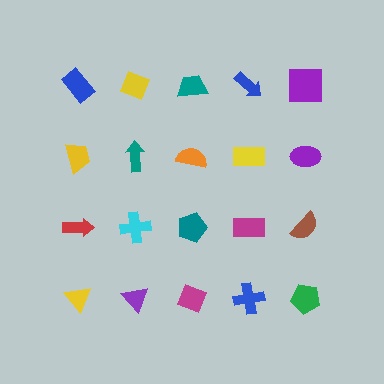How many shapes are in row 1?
5 shapes.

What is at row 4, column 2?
A purple triangle.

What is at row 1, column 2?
A yellow diamond.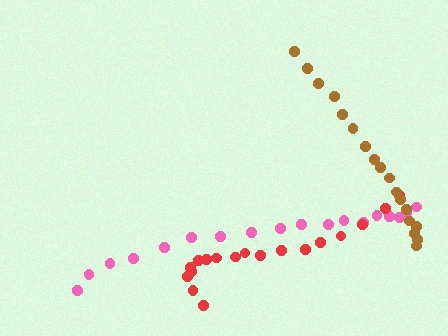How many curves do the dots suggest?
There are 3 distinct paths.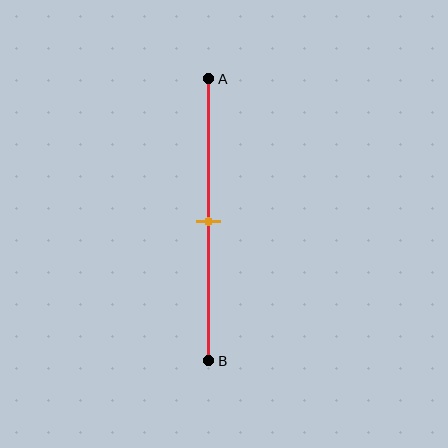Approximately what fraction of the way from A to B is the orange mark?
The orange mark is approximately 50% of the way from A to B.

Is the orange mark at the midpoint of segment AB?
Yes, the mark is approximately at the midpoint.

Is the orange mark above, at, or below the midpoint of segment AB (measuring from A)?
The orange mark is approximately at the midpoint of segment AB.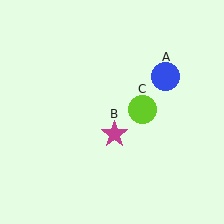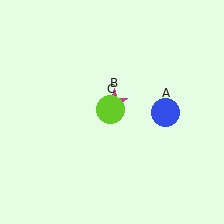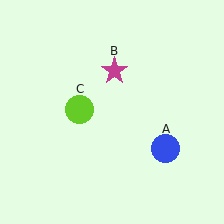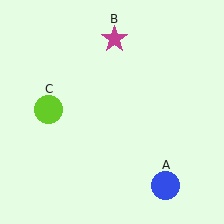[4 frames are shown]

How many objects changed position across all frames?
3 objects changed position: blue circle (object A), magenta star (object B), lime circle (object C).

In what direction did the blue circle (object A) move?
The blue circle (object A) moved down.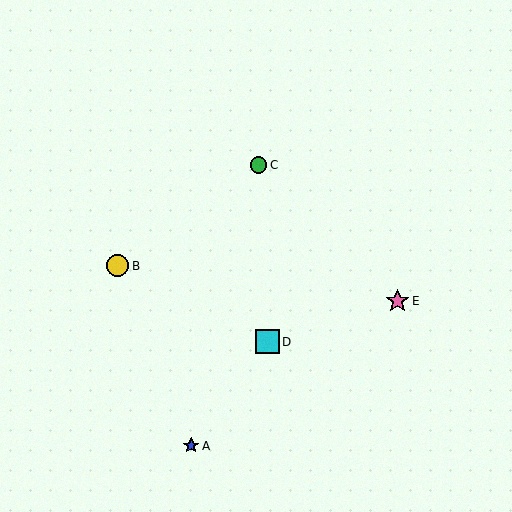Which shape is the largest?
The cyan square (labeled D) is the largest.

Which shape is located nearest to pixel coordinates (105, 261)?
The yellow circle (labeled B) at (118, 266) is nearest to that location.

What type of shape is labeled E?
Shape E is a pink star.